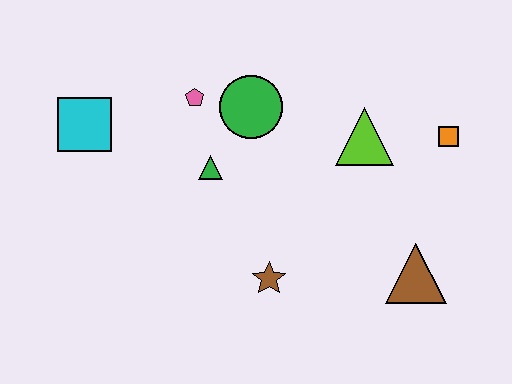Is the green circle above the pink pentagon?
No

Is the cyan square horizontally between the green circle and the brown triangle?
No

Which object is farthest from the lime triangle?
The cyan square is farthest from the lime triangle.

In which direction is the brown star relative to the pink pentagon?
The brown star is below the pink pentagon.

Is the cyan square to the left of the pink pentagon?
Yes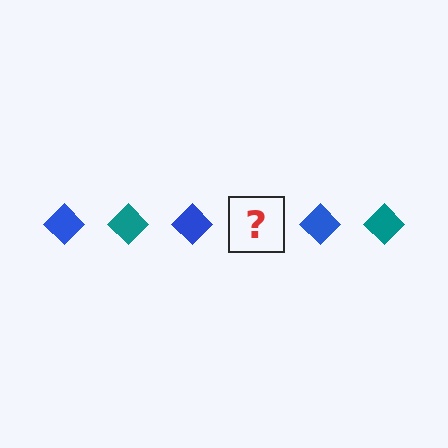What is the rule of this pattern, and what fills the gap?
The rule is that the pattern cycles through blue, teal diamonds. The gap should be filled with a teal diamond.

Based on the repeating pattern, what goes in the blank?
The blank should be a teal diamond.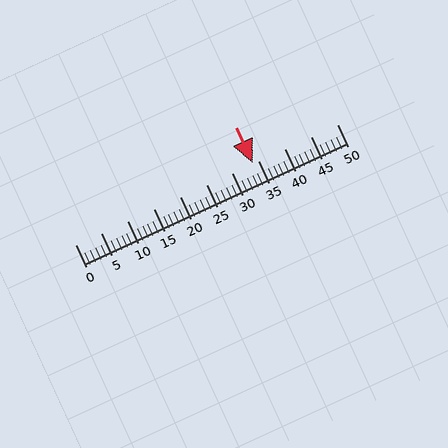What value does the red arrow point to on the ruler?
The red arrow points to approximately 34.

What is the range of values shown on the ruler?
The ruler shows values from 0 to 50.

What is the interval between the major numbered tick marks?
The major tick marks are spaced 5 units apart.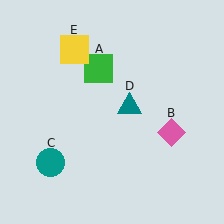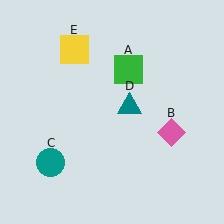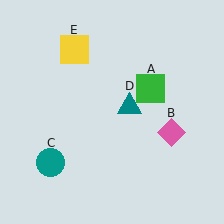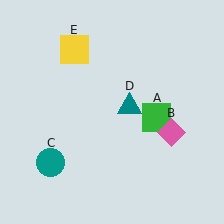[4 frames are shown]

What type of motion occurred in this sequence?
The green square (object A) rotated clockwise around the center of the scene.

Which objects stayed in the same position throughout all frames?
Pink diamond (object B) and teal circle (object C) and teal triangle (object D) and yellow square (object E) remained stationary.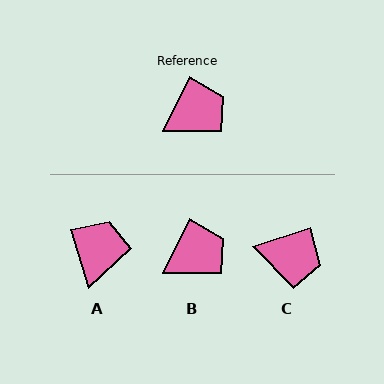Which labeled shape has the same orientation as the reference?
B.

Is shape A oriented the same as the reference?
No, it is off by about 42 degrees.